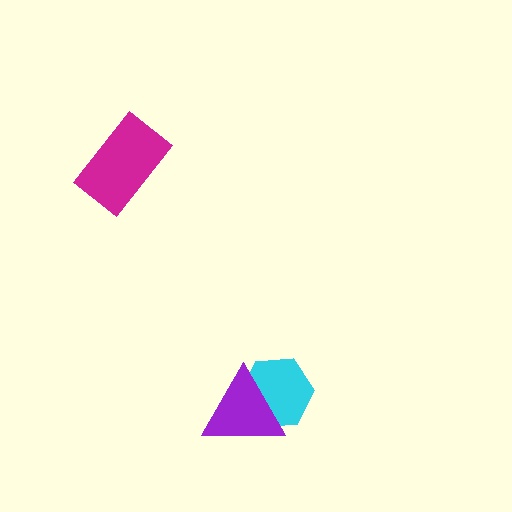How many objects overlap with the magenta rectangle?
0 objects overlap with the magenta rectangle.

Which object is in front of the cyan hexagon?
The purple triangle is in front of the cyan hexagon.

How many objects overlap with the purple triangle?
1 object overlaps with the purple triangle.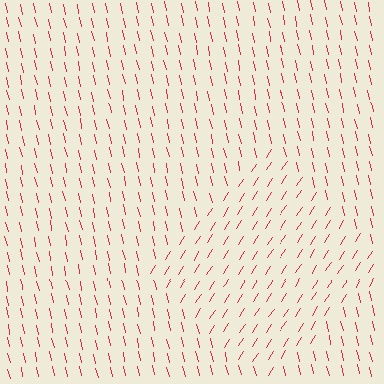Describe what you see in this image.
The image is filled with small red line segments. A diamond region in the image has lines oriented differently from the surrounding lines, creating a visible texture boundary.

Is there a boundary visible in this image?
Yes, there is a texture boundary formed by a change in line orientation.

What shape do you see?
I see a diamond.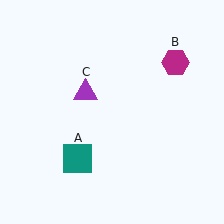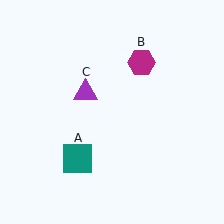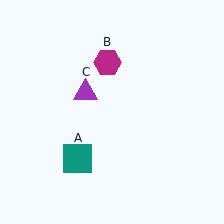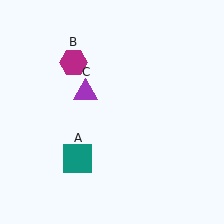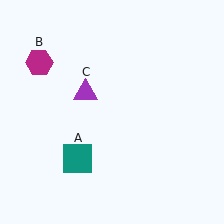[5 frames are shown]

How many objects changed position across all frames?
1 object changed position: magenta hexagon (object B).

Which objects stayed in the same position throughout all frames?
Teal square (object A) and purple triangle (object C) remained stationary.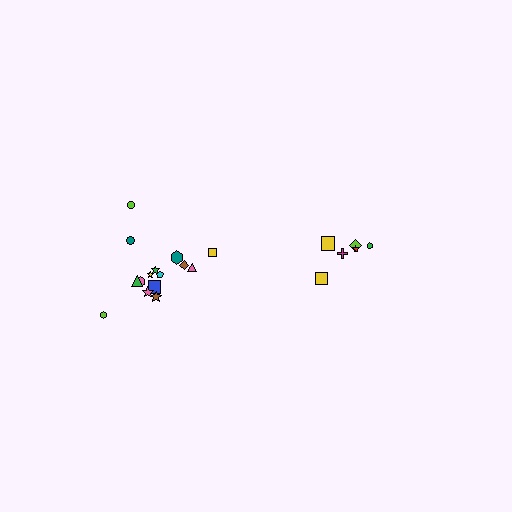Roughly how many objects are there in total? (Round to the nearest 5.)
Roughly 20 objects in total.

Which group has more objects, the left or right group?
The left group.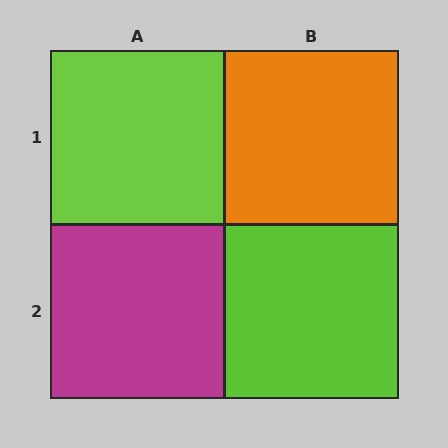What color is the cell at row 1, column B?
Orange.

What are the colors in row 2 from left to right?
Magenta, lime.